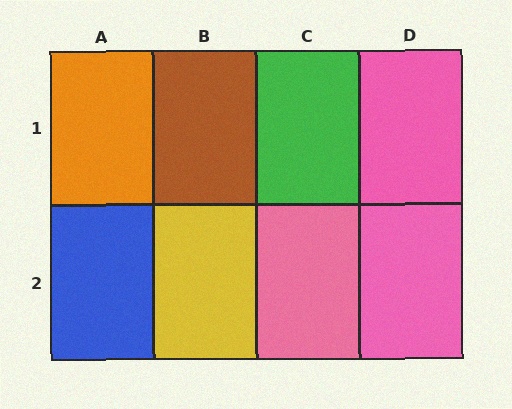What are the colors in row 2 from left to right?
Blue, yellow, pink, pink.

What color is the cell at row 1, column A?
Orange.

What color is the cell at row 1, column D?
Pink.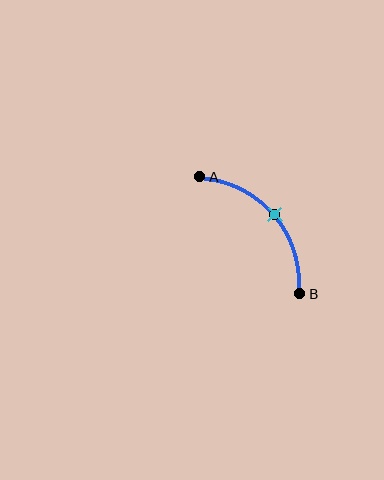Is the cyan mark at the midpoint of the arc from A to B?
Yes. The cyan mark lies on the arc at equal arc-length from both A and B — it is the arc midpoint.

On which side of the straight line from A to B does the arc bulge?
The arc bulges above and to the right of the straight line connecting A and B.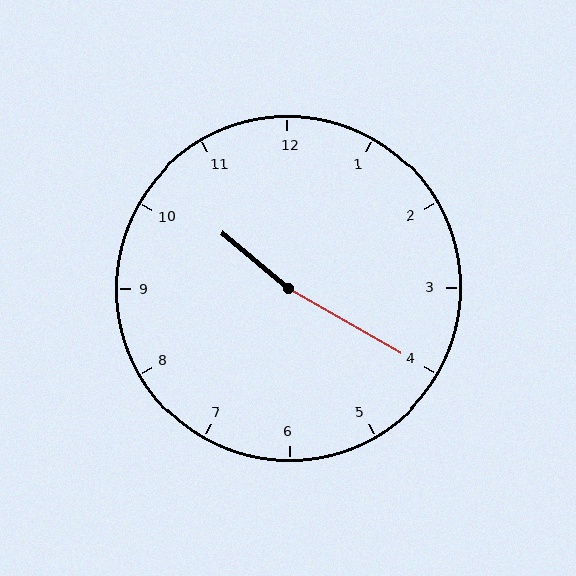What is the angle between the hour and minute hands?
Approximately 170 degrees.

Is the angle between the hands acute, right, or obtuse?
It is obtuse.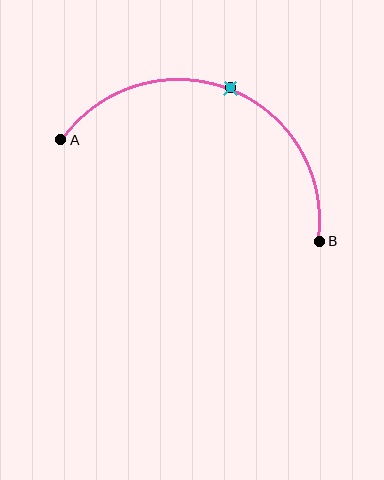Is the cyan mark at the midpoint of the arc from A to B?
Yes. The cyan mark lies on the arc at equal arc-length from both A and B — it is the arc midpoint.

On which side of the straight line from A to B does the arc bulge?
The arc bulges above the straight line connecting A and B.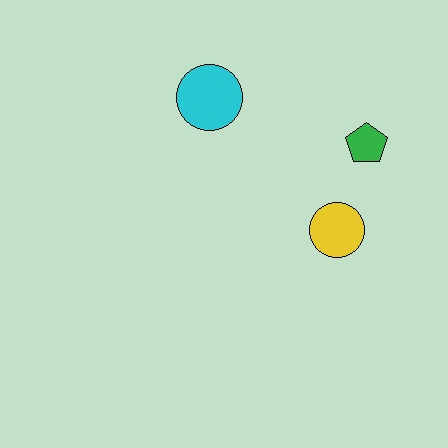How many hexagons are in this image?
There are no hexagons.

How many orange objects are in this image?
There are no orange objects.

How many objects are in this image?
There are 3 objects.